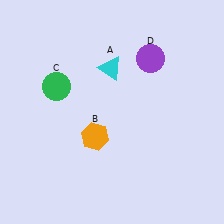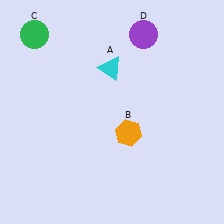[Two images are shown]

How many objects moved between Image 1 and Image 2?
3 objects moved between the two images.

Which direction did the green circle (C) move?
The green circle (C) moved up.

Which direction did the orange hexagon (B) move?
The orange hexagon (B) moved right.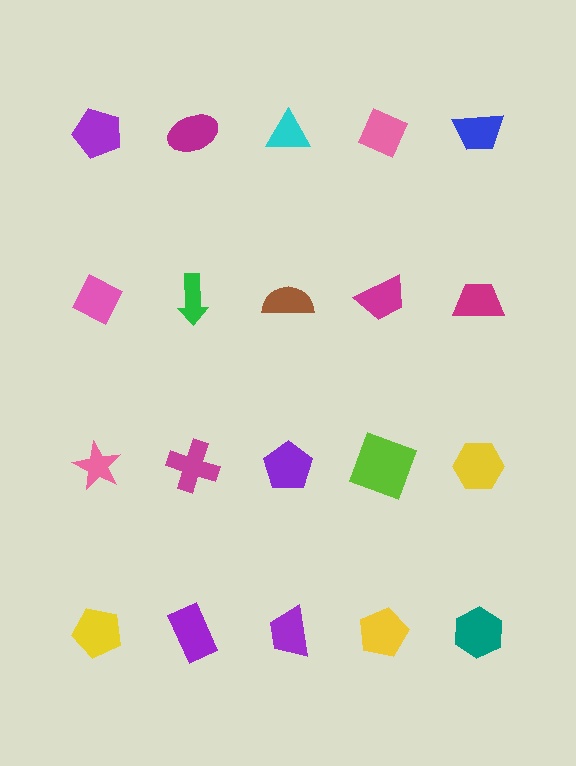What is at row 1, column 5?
A blue trapezoid.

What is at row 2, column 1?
A pink diamond.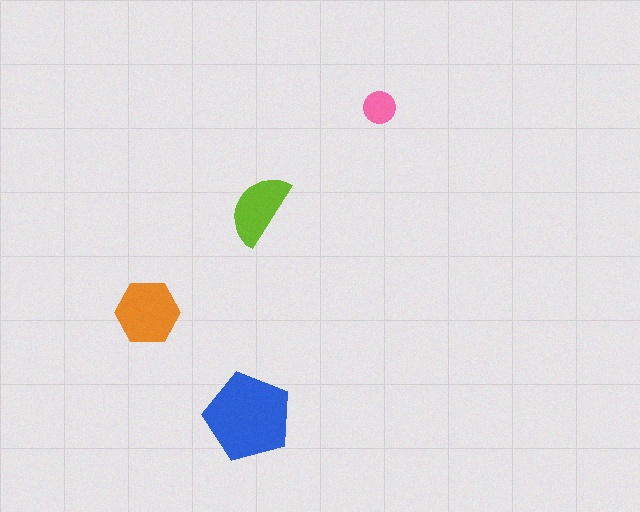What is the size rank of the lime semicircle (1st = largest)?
3rd.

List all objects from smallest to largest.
The pink circle, the lime semicircle, the orange hexagon, the blue pentagon.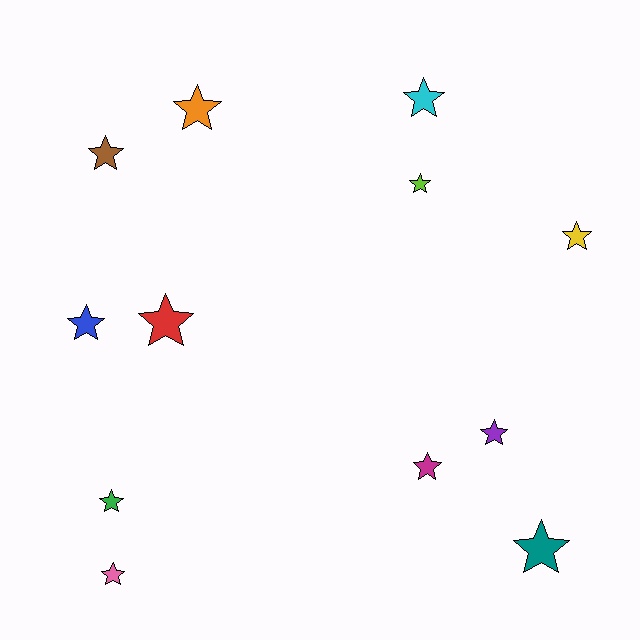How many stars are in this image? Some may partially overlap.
There are 12 stars.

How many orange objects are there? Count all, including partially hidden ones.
There is 1 orange object.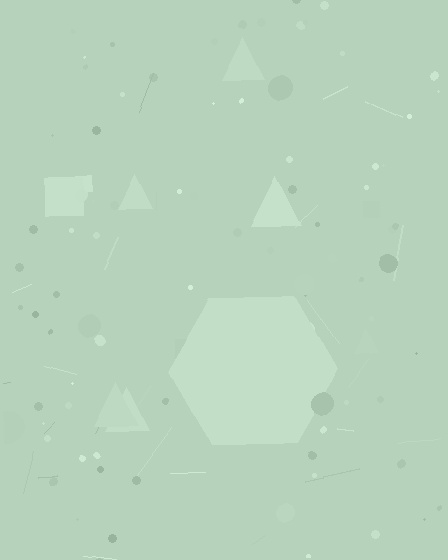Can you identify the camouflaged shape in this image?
The camouflaged shape is a hexagon.